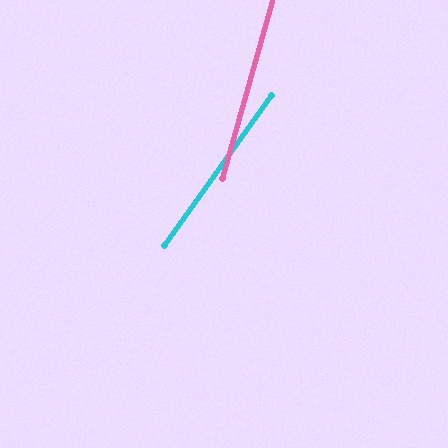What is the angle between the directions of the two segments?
Approximately 20 degrees.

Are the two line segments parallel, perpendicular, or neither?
Neither parallel nor perpendicular — they differ by about 20°.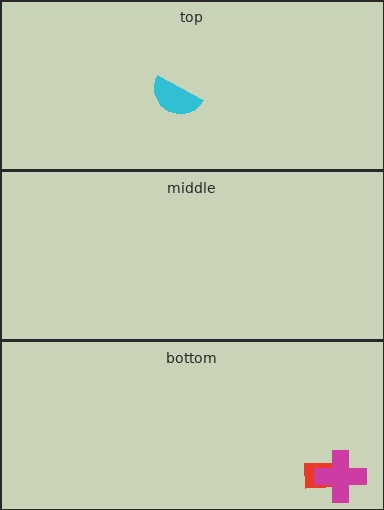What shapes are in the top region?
The cyan semicircle.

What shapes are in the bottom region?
The red rectangle, the magenta cross.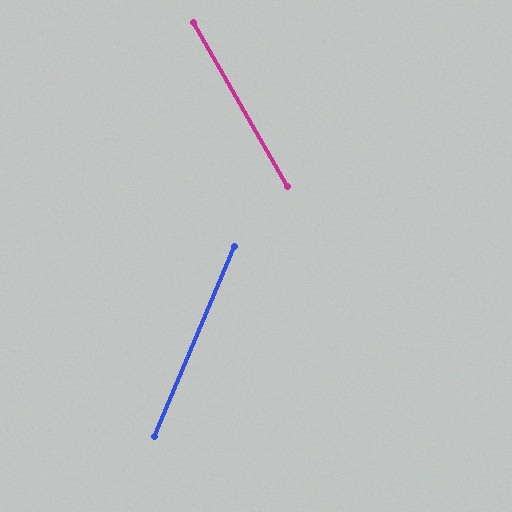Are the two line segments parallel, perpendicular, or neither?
Neither parallel nor perpendicular — they differ by about 53°.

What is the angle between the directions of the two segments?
Approximately 53 degrees.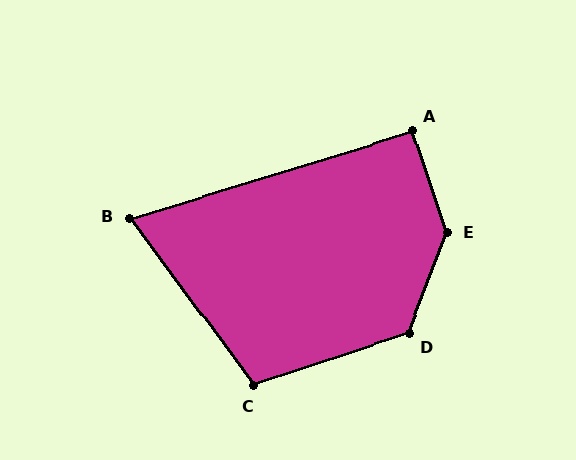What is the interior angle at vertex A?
Approximately 92 degrees (approximately right).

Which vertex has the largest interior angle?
E, at approximately 140 degrees.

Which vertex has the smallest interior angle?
B, at approximately 71 degrees.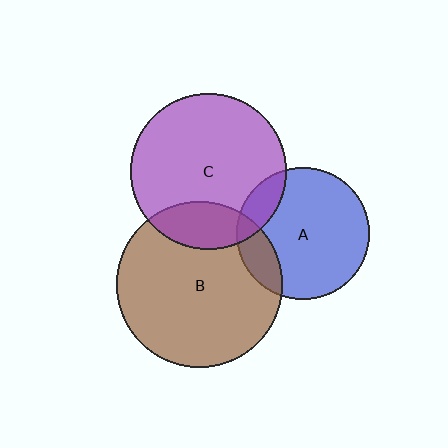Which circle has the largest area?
Circle B (brown).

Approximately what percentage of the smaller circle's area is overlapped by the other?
Approximately 15%.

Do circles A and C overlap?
Yes.